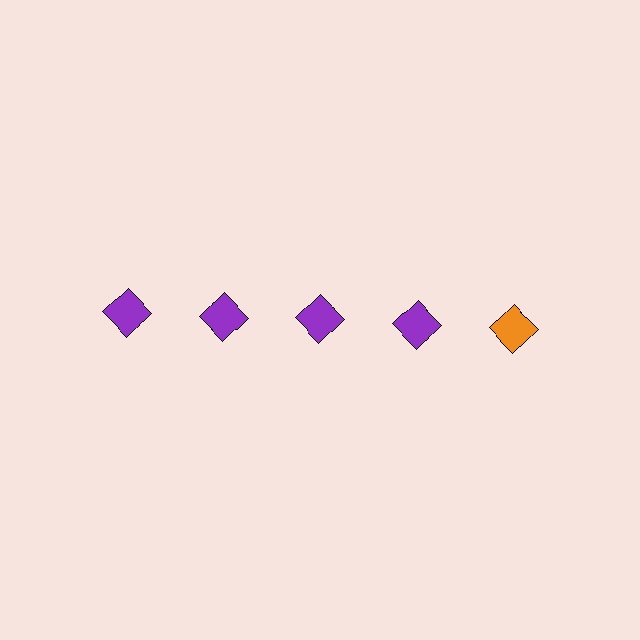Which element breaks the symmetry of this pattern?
The orange diamond in the top row, rightmost column breaks the symmetry. All other shapes are purple diamonds.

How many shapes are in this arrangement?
There are 5 shapes arranged in a grid pattern.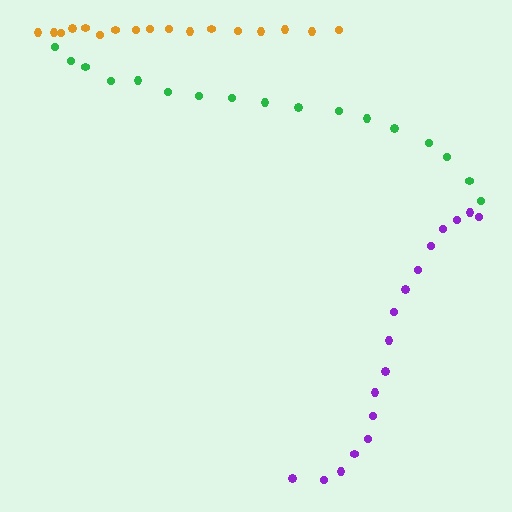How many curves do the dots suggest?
There are 3 distinct paths.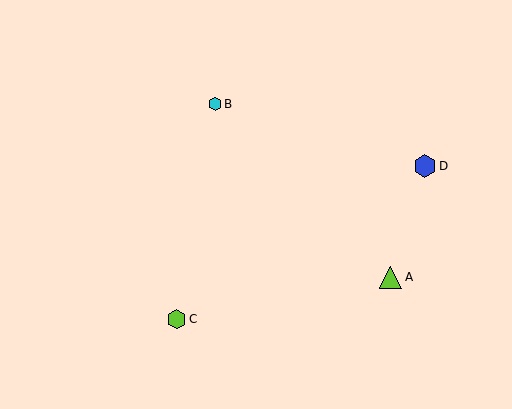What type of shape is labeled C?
Shape C is a lime hexagon.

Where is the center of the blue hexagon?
The center of the blue hexagon is at (425, 166).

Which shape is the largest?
The blue hexagon (labeled D) is the largest.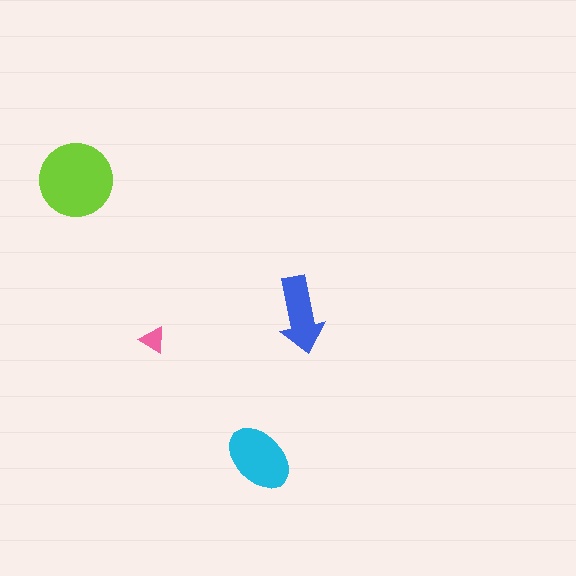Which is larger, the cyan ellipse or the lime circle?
The lime circle.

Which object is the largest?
The lime circle.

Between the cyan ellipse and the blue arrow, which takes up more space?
The cyan ellipse.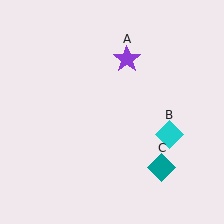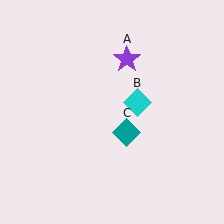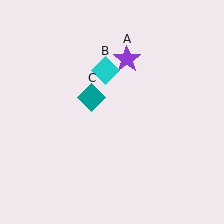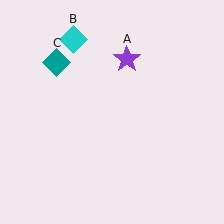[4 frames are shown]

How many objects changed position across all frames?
2 objects changed position: cyan diamond (object B), teal diamond (object C).